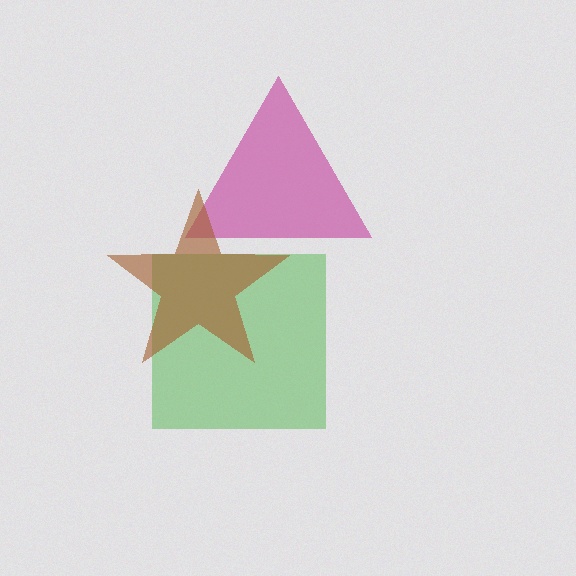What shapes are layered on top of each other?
The layered shapes are: a green square, a magenta triangle, a brown star.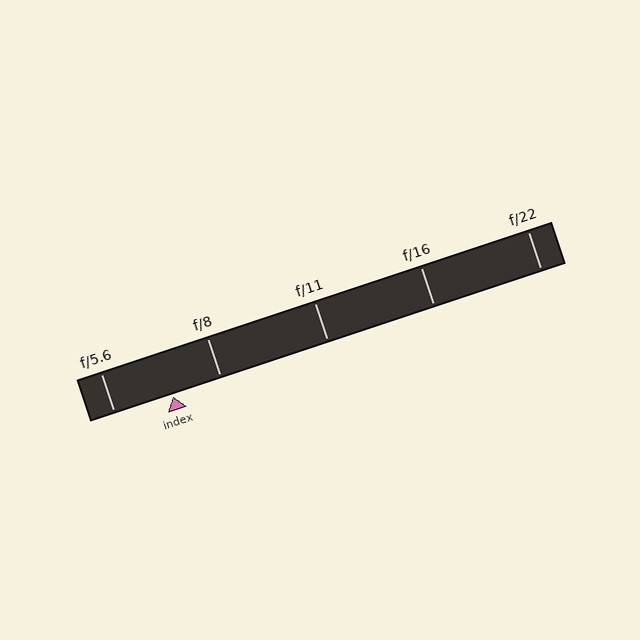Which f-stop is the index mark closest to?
The index mark is closest to f/8.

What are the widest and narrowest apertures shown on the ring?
The widest aperture shown is f/5.6 and the narrowest is f/22.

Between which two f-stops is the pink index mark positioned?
The index mark is between f/5.6 and f/8.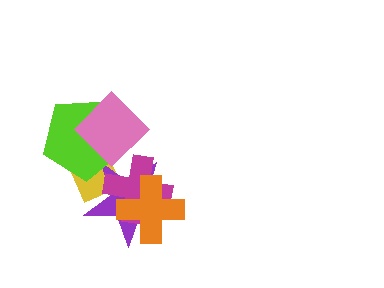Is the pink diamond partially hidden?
No, no other shape covers it.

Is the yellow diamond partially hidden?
Yes, it is partially covered by another shape.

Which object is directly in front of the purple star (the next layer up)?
The magenta cross is directly in front of the purple star.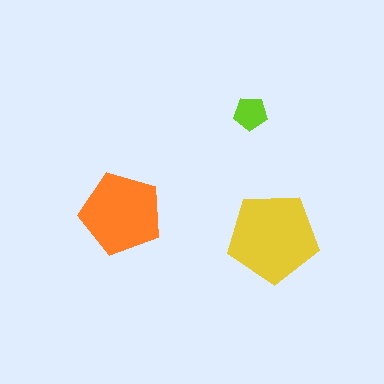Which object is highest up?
The lime pentagon is topmost.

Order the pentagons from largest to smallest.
the yellow one, the orange one, the lime one.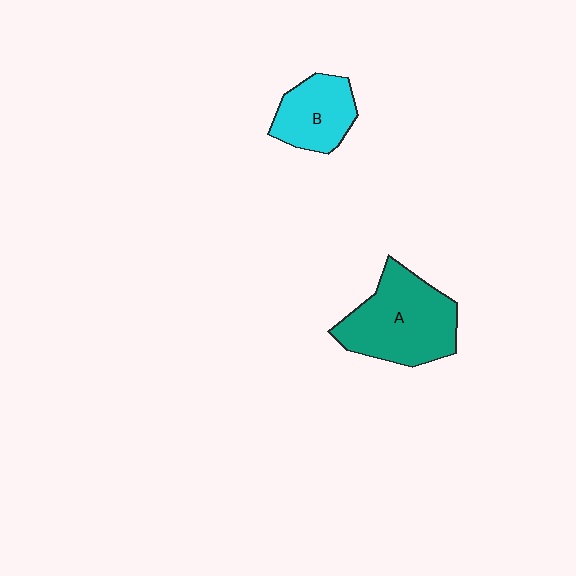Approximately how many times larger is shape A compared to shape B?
Approximately 1.7 times.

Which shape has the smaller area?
Shape B (cyan).